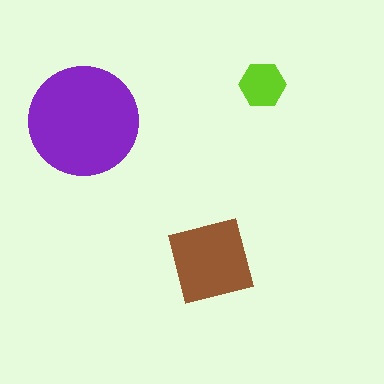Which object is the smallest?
The lime hexagon.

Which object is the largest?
The purple circle.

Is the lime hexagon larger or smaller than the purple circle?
Smaller.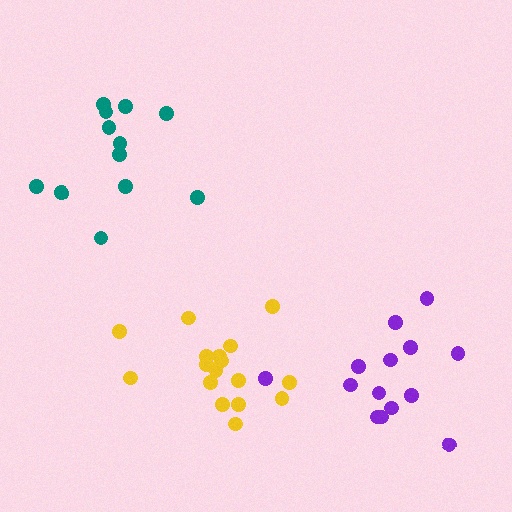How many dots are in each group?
Group 1: 17 dots, Group 2: 14 dots, Group 3: 12 dots (43 total).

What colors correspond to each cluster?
The clusters are colored: yellow, purple, teal.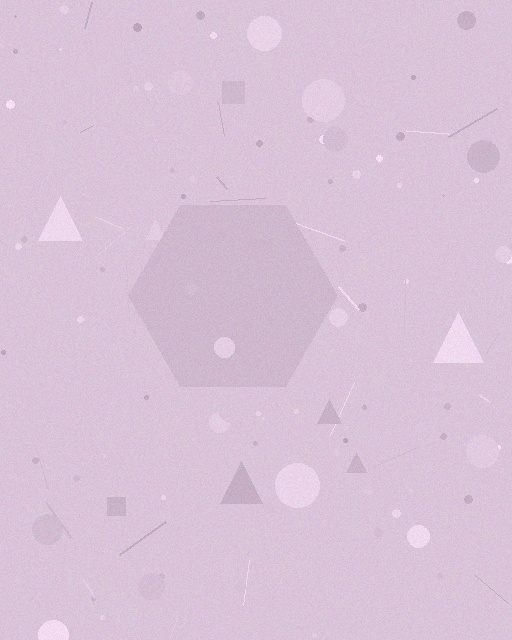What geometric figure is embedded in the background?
A hexagon is embedded in the background.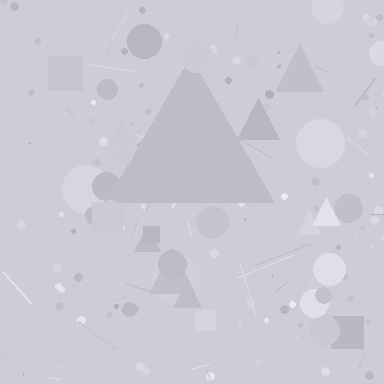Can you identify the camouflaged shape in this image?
The camouflaged shape is a triangle.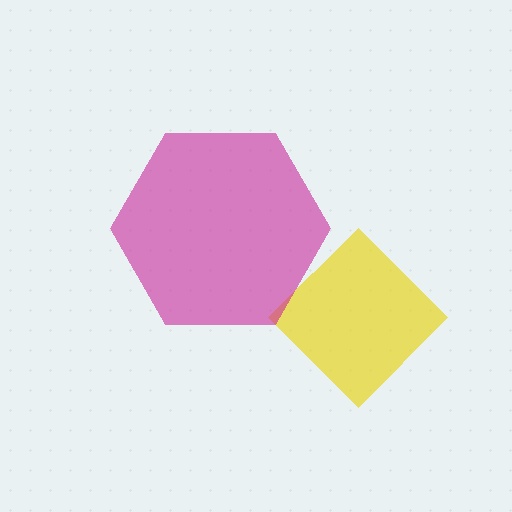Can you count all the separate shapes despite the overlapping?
Yes, there are 2 separate shapes.